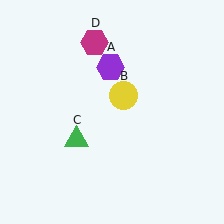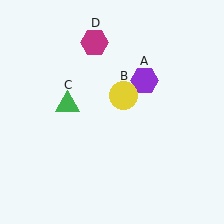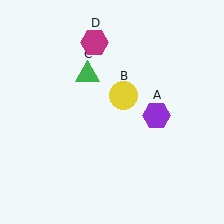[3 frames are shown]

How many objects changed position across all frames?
2 objects changed position: purple hexagon (object A), green triangle (object C).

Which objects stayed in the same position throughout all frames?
Yellow circle (object B) and magenta hexagon (object D) remained stationary.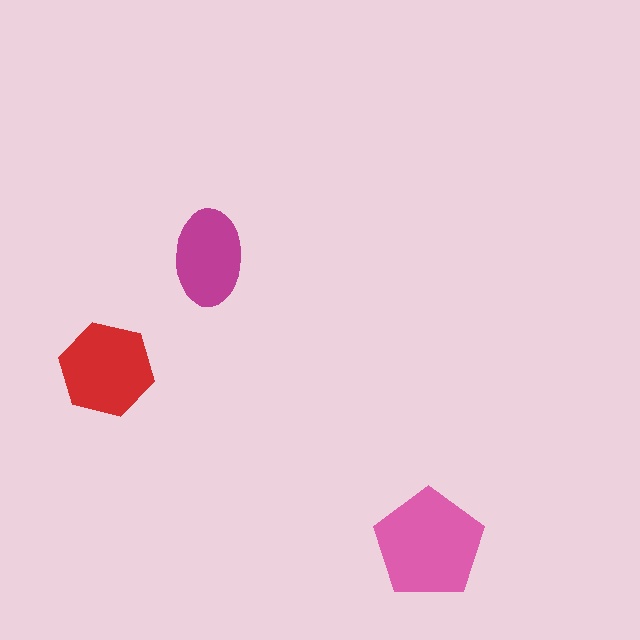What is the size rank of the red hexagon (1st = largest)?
2nd.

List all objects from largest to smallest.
The pink pentagon, the red hexagon, the magenta ellipse.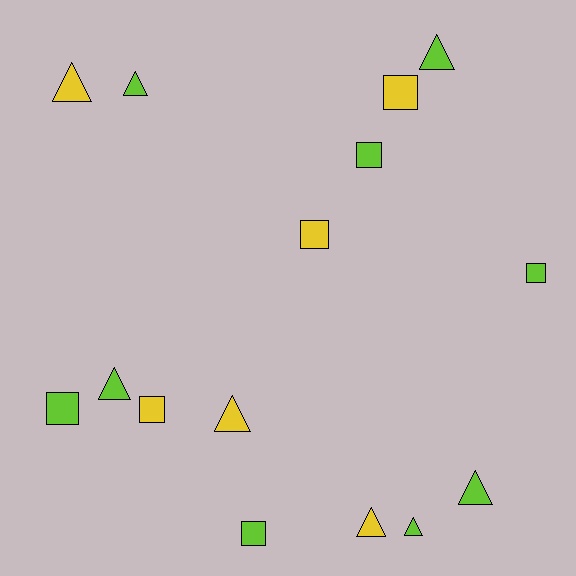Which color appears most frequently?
Lime, with 9 objects.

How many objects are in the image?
There are 15 objects.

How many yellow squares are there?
There are 3 yellow squares.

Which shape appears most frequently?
Triangle, with 8 objects.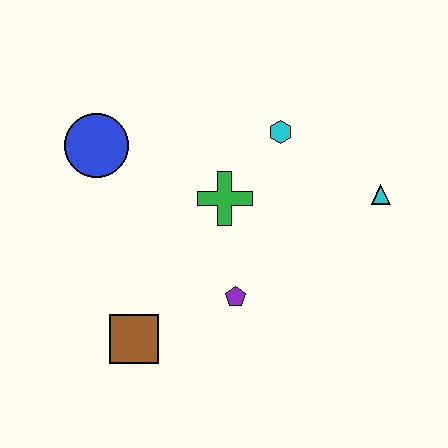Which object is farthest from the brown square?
The cyan triangle is farthest from the brown square.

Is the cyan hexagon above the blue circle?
Yes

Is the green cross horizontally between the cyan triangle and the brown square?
Yes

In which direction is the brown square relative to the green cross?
The brown square is below the green cross.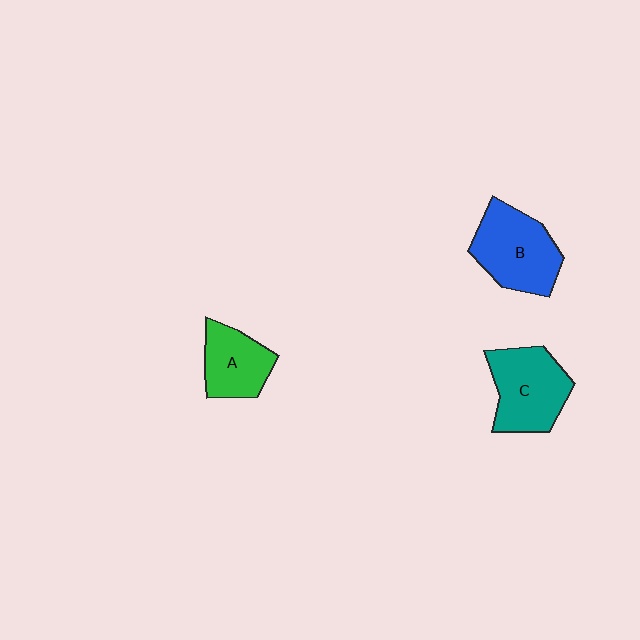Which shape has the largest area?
Shape B (blue).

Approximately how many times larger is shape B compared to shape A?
Approximately 1.4 times.